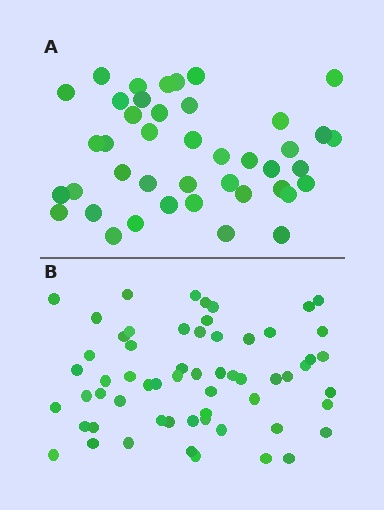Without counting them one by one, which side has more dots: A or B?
Region B (the bottom region) has more dots.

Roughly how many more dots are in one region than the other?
Region B has approximately 20 more dots than region A.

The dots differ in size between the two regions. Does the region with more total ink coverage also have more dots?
No. Region A has more total ink coverage because its dots are larger, but region B actually contains more individual dots. Total area can be misleading — the number of items is what matters here.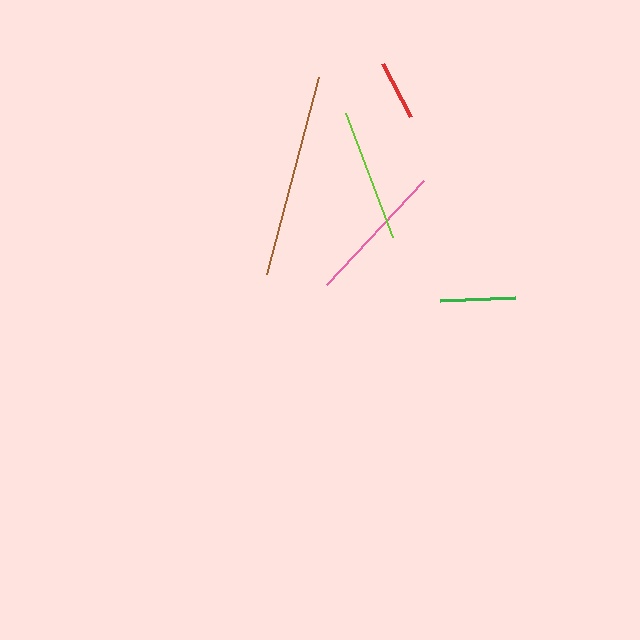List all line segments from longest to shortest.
From longest to shortest: brown, pink, lime, green, red.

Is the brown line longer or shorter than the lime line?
The brown line is longer than the lime line.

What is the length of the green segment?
The green segment is approximately 75 pixels long.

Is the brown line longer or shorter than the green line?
The brown line is longer than the green line.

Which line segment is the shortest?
The red line is the shortest at approximately 60 pixels.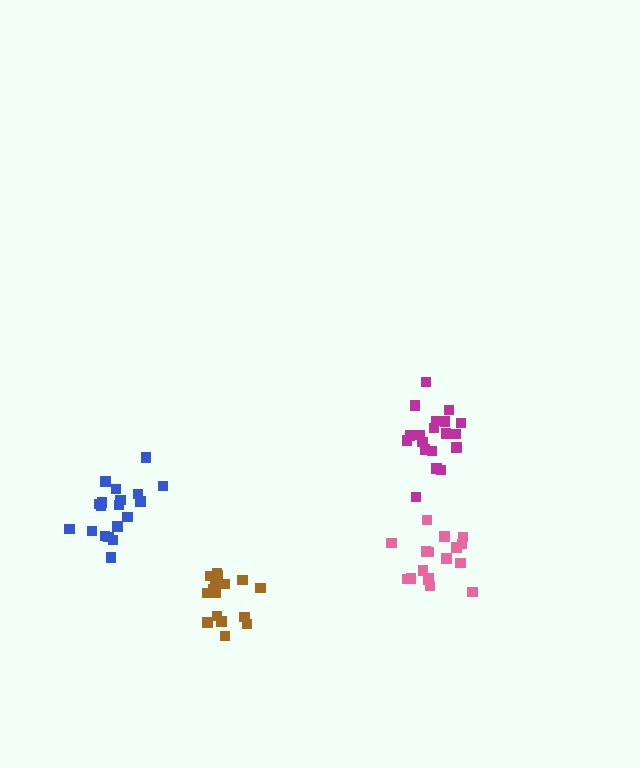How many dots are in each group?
Group 1: 16 dots, Group 2: 19 dots, Group 3: 17 dots, Group 4: 19 dots (71 total).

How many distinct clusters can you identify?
There are 4 distinct clusters.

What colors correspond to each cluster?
The clusters are colored: brown, blue, pink, magenta.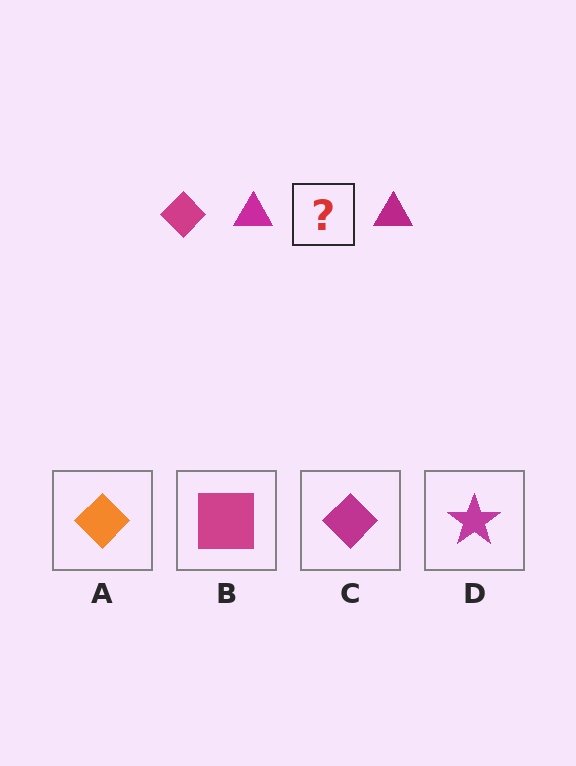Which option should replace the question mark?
Option C.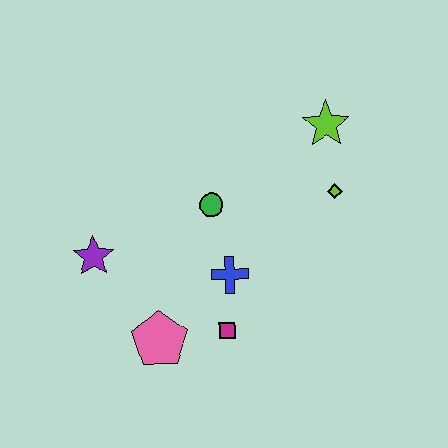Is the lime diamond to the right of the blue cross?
Yes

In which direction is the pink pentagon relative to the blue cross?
The pink pentagon is to the left of the blue cross.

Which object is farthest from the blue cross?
The lime star is farthest from the blue cross.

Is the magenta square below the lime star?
Yes